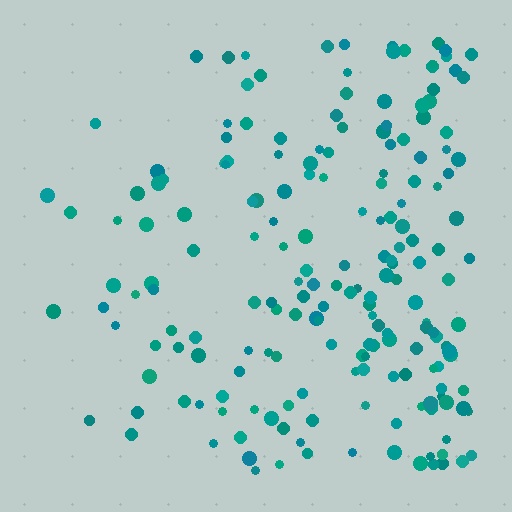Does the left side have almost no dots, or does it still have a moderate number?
Still a moderate number, just noticeably fewer than the right.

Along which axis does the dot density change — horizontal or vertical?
Horizontal.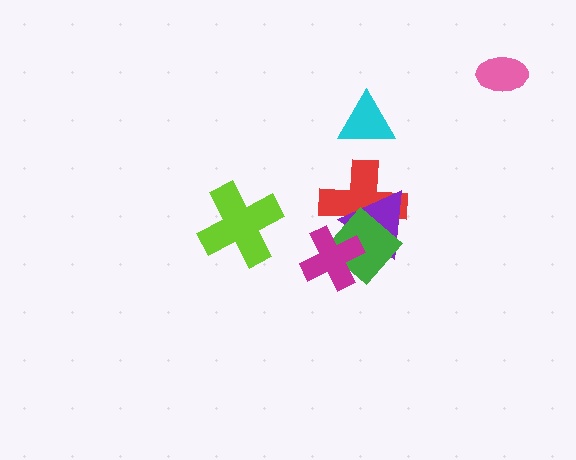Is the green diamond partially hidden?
Yes, it is partially covered by another shape.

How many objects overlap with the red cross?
3 objects overlap with the red cross.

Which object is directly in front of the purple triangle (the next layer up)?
The green diamond is directly in front of the purple triangle.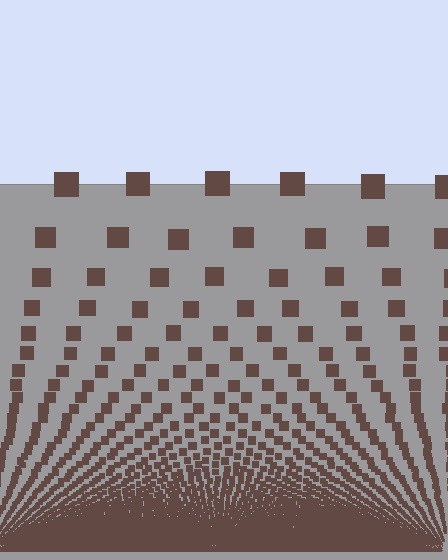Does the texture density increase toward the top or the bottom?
Density increases toward the bottom.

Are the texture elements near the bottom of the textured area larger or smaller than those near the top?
Smaller. The gradient is inverted — elements near the bottom are smaller and denser.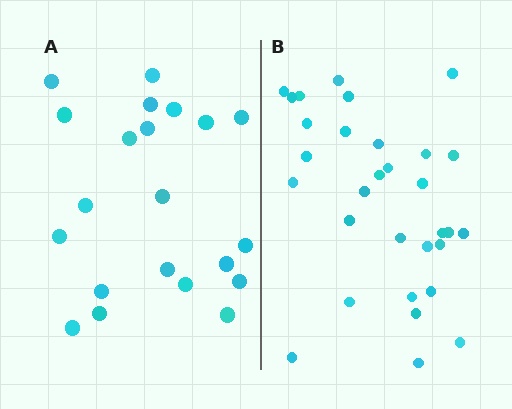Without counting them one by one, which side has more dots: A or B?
Region B (the right region) has more dots.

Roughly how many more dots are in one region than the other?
Region B has roughly 10 or so more dots than region A.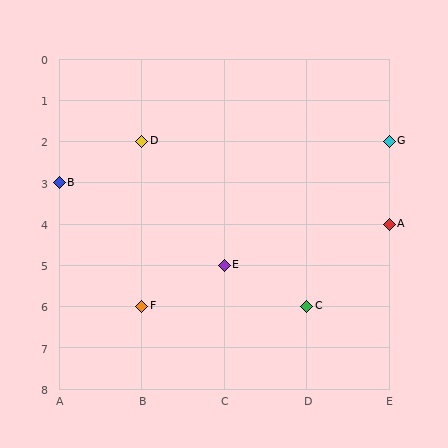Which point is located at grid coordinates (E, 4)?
Point A is at (E, 4).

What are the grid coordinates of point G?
Point G is at grid coordinates (E, 2).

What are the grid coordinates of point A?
Point A is at grid coordinates (E, 4).